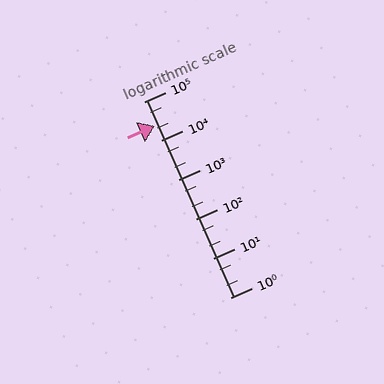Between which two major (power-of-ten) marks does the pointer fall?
The pointer is between 10000 and 100000.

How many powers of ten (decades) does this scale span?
The scale spans 5 decades, from 1 to 100000.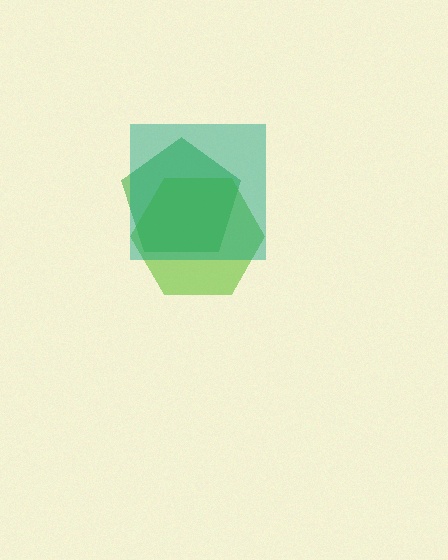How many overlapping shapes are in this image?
There are 3 overlapping shapes in the image.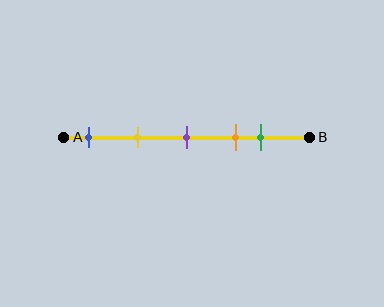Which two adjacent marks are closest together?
The orange and green marks are the closest adjacent pair.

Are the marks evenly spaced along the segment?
No, the marks are not evenly spaced.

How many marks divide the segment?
There are 5 marks dividing the segment.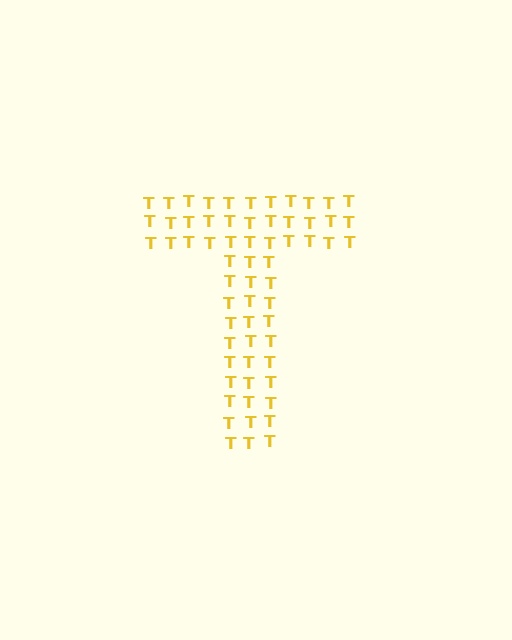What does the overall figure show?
The overall figure shows the letter T.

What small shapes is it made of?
It is made of small letter T's.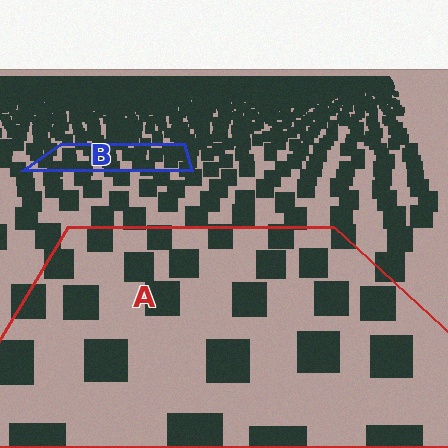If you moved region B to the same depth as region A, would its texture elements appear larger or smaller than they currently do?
They would appear larger. At a closer depth, the same texture elements are projected at a bigger on-screen size.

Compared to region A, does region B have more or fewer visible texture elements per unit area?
Region B has more texture elements per unit area — they are packed more densely because it is farther away.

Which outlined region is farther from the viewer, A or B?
Region B is farther from the viewer — the texture elements inside it appear smaller and more densely packed.